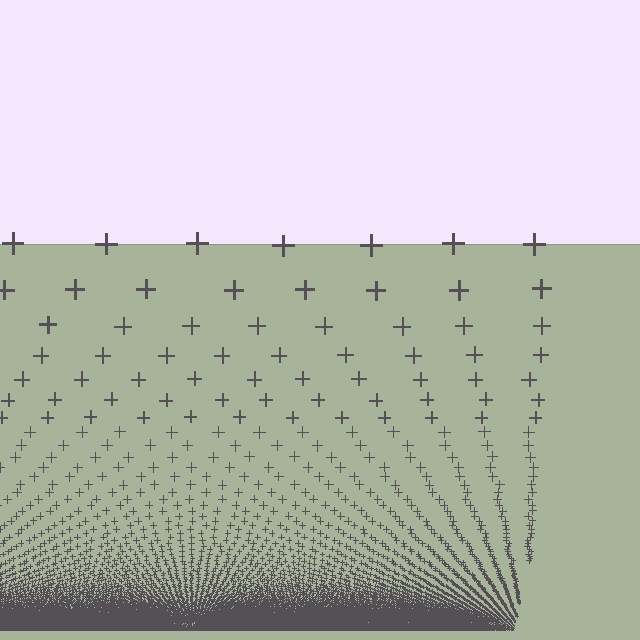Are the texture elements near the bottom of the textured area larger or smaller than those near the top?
Smaller. The gradient is inverted — elements near the bottom are smaller and denser.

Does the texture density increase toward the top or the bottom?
Density increases toward the bottom.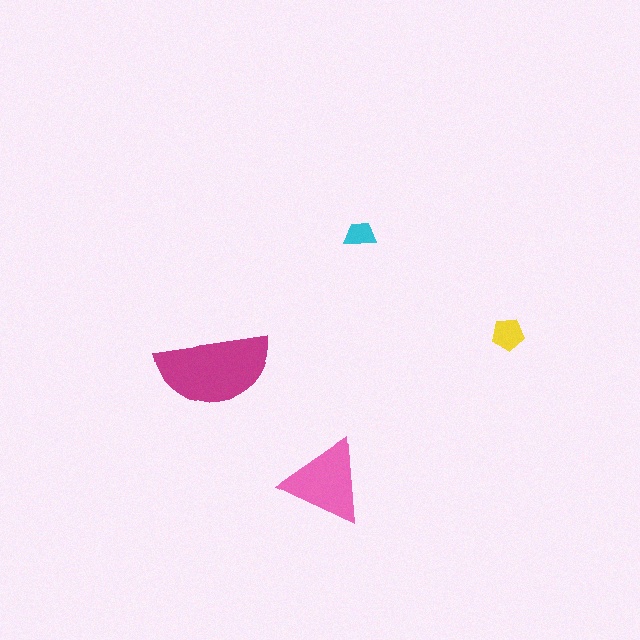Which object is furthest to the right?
The yellow pentagon is rightmost.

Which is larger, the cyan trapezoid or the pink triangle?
The pink triangle.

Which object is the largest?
The magenta semicircle.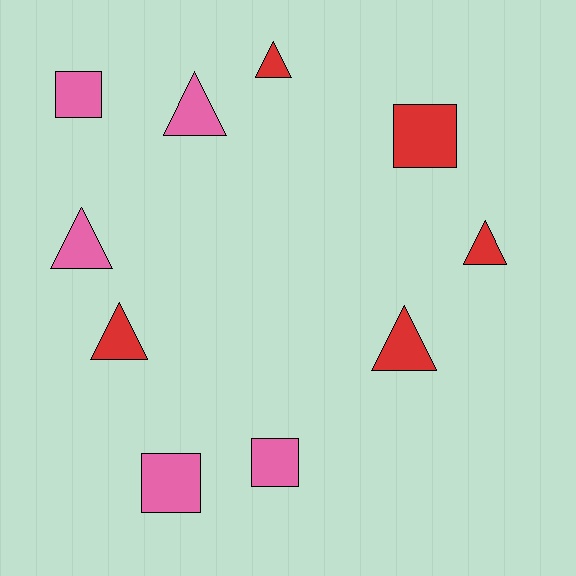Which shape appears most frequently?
Triangle, with 6 objects.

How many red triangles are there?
There are 4 red triangles.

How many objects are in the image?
There are 10 objects.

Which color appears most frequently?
Pink, with 5 objects.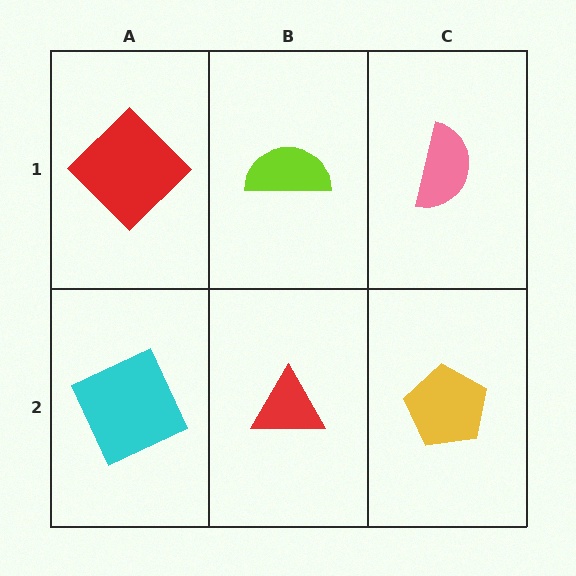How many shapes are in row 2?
3 shapes.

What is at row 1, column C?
A pink semicircle.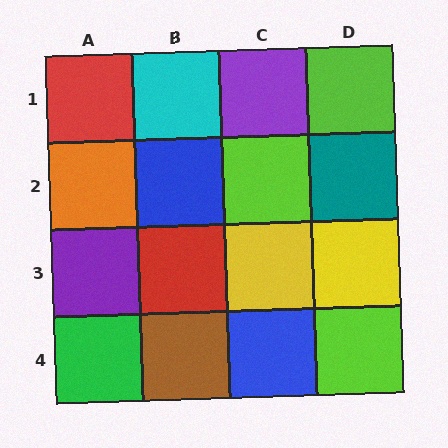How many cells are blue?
2 cells are blue.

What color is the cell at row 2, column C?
Lime.